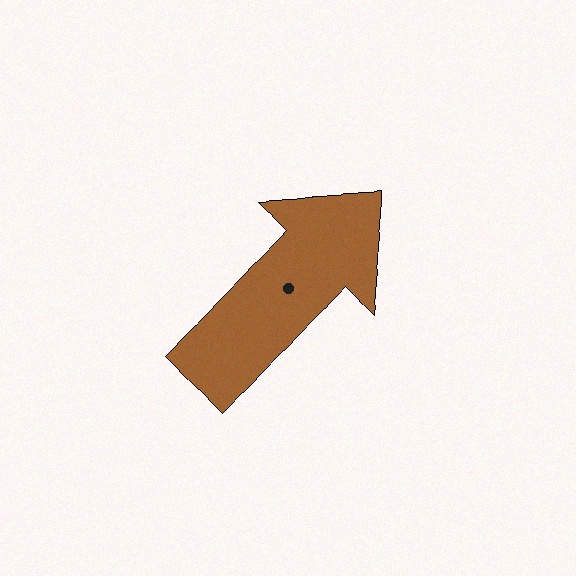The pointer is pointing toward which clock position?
Roughly 2 o'clock.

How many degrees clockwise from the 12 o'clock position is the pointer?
Approximately 46 degrees.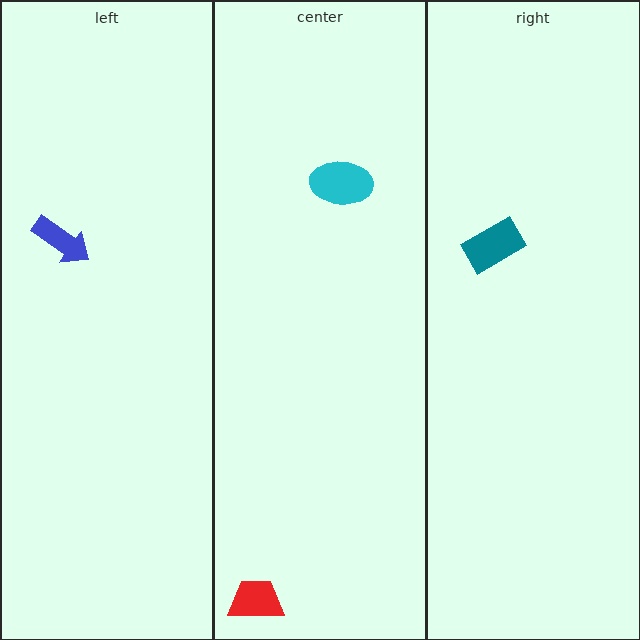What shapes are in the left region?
The blue arrow.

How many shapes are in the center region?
2.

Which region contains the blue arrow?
The left region.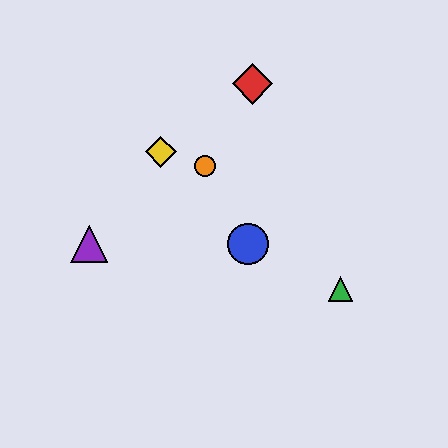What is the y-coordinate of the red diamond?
The red diamond is at y≈84.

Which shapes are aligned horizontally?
The blue circle, the purple triangle are aligned horizontally.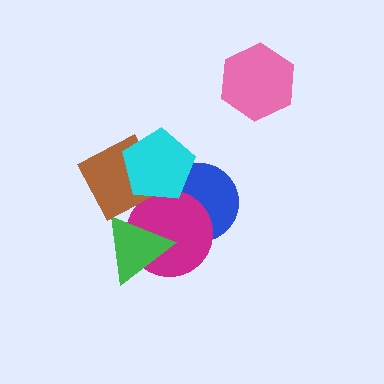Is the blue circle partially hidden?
Yes, it is partially covered by another shape.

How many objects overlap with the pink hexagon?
0 objects overlap with the pink hexagon.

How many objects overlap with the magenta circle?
4 objects overlap with the magenta circle.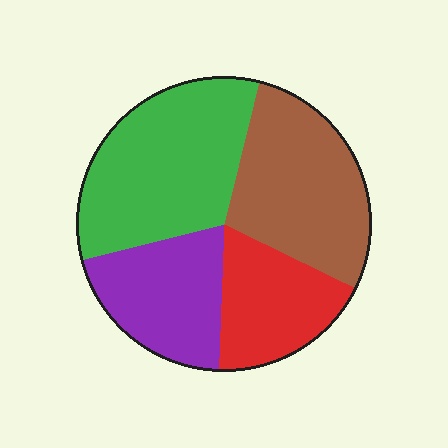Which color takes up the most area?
Green, at roughly 35%.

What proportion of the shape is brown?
Brown takes up about one quarter (1/4) of the shape.